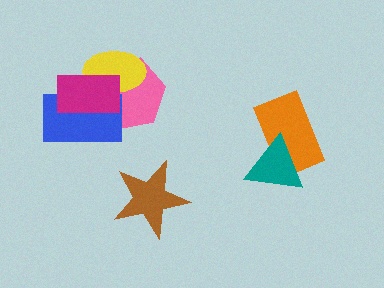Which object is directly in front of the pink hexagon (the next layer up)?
The blue rectangle is directly in front of the pink hexagon.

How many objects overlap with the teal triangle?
1 object overlaps with the teal triangle.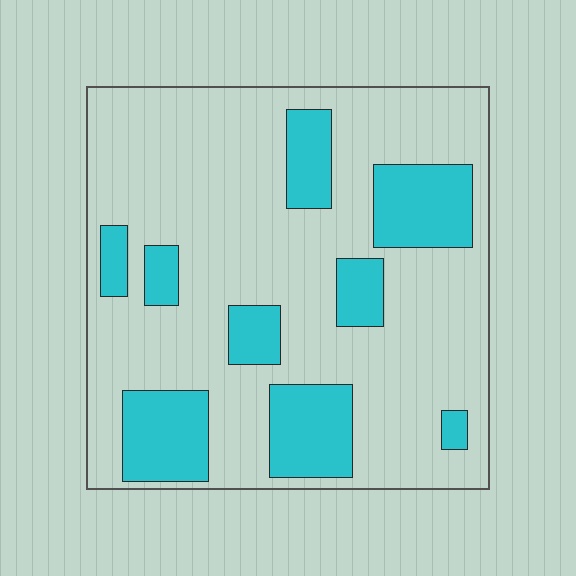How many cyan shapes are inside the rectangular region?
9.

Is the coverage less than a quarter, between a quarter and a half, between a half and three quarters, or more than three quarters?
Less than a quarter.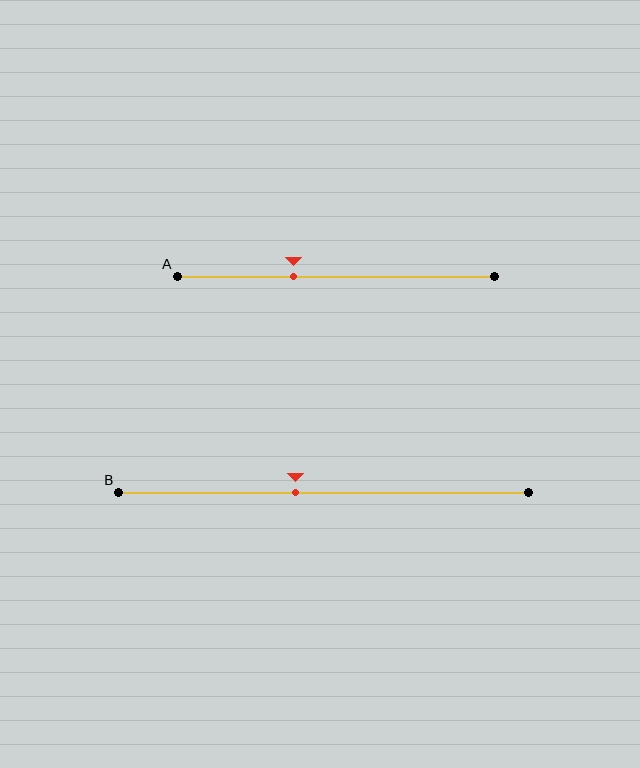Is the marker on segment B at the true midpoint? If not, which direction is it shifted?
No, the marker on segment B is shifted to the left by about 7% of the segment length.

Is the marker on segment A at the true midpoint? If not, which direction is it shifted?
No, the marker on segment A is shifted to the left by about 13% of the segment length.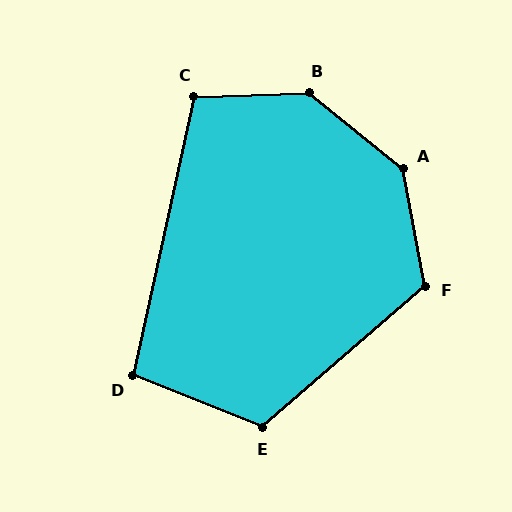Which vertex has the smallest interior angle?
D, at approximately 100 degrees.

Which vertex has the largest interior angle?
B, at approximately 140 degrees.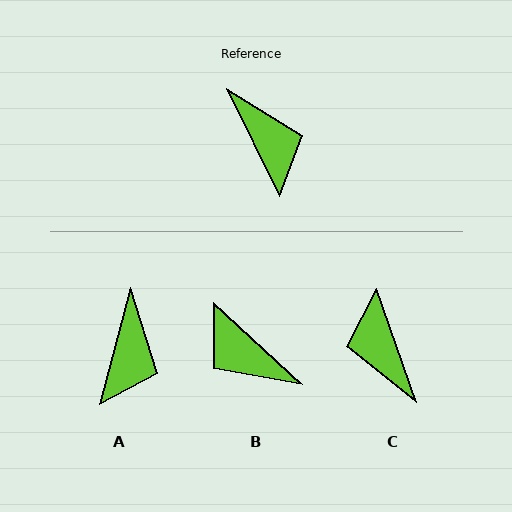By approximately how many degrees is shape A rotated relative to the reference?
Approximately 41 degrees clockwise.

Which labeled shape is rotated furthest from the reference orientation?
C, about 173 degrees away.